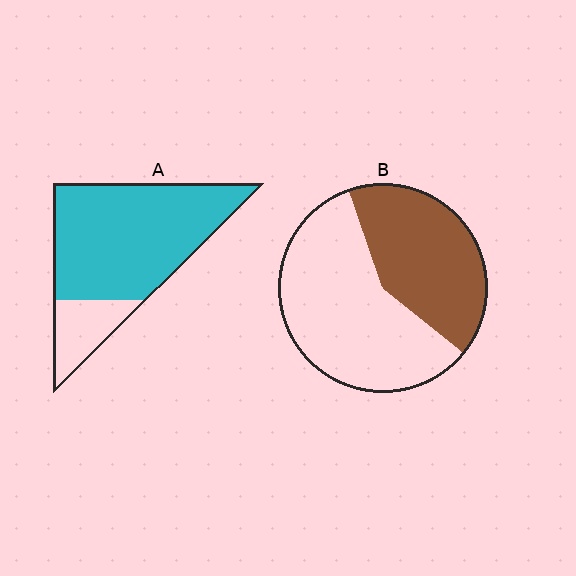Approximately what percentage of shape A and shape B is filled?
A is approximately 80% and B is approximately 40%.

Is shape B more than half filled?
No.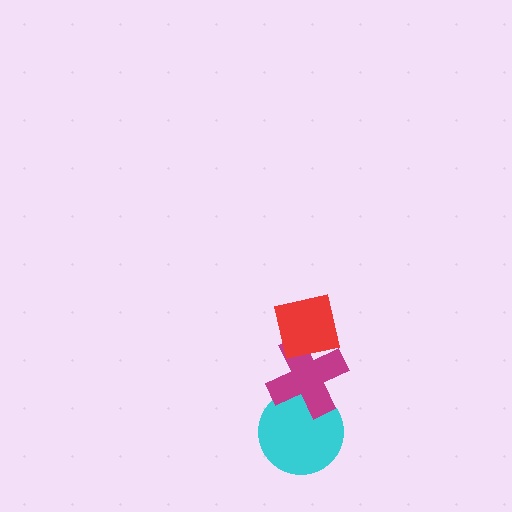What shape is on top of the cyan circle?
The magenta cross is on top of the cyan circle.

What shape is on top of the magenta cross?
The red square is on top of the magenta cross.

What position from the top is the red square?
The red square is 1st from the top.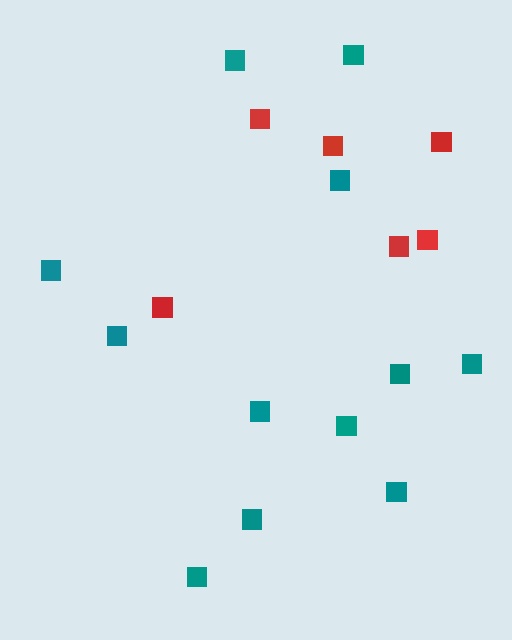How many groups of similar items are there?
There are 2 groups: one group of teal squares (12) and one group of red squares (6).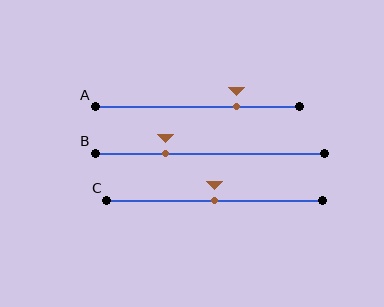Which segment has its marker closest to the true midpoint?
Segment C has its marker closest to the true midpoint.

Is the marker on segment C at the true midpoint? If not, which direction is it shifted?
Yes, the marker on segment C is at the true midpoint.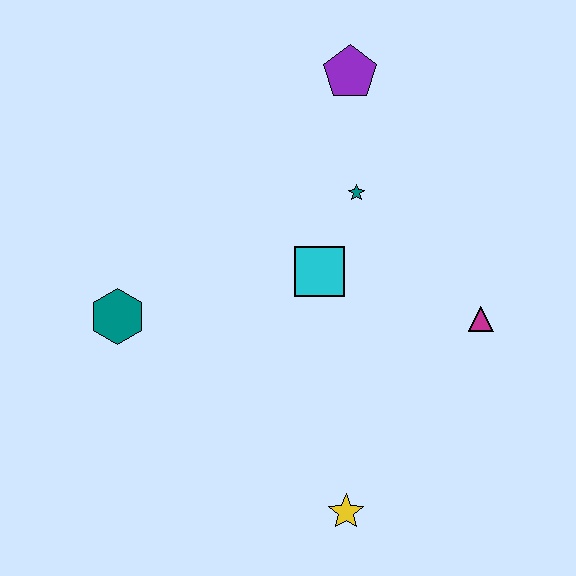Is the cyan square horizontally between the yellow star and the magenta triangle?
No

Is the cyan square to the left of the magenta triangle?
Yes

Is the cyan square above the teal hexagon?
Yes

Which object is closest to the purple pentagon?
The teal star is closest to the purple pentagon.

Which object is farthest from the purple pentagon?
The yellow star is farthest from the purple pentagon.